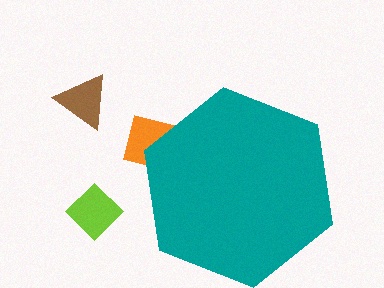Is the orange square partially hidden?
Yes, the orange square is partially hidden behind the teal hexagon.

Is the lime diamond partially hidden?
No, the lime diamond is fully visible.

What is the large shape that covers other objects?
A teal hexagon.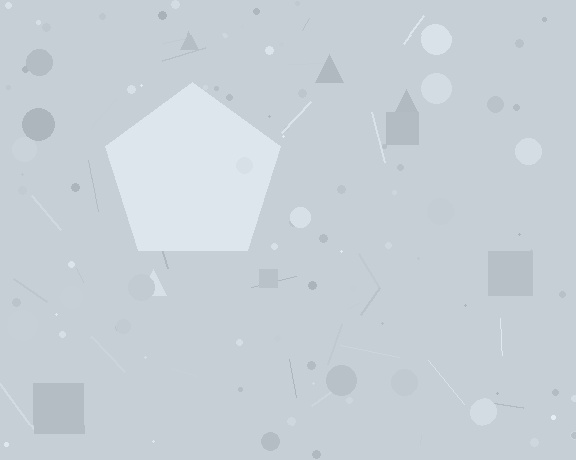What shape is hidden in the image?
A pentagon is hidden in the image.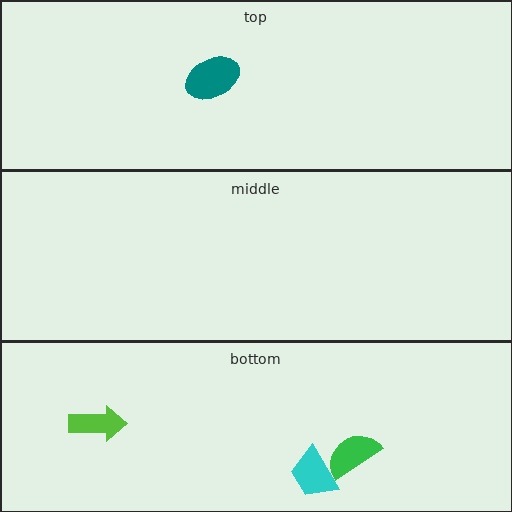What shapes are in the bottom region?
The cyan trapezoid, the green semicircle, the lime arrow.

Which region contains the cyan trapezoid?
The bottom region.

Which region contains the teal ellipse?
The top region.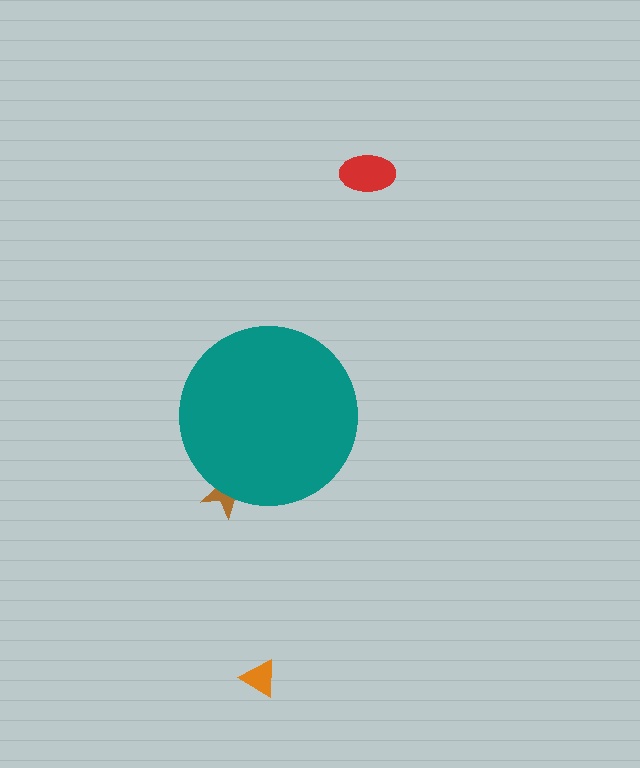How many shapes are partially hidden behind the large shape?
1 shape is partially hidden.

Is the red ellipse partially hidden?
No, the red ellipse is fully visible.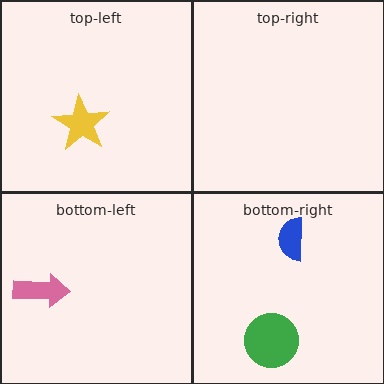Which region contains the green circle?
The bottom-right region.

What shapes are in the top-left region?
The yellow star.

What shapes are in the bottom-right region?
The blue semicircle, the green circle.